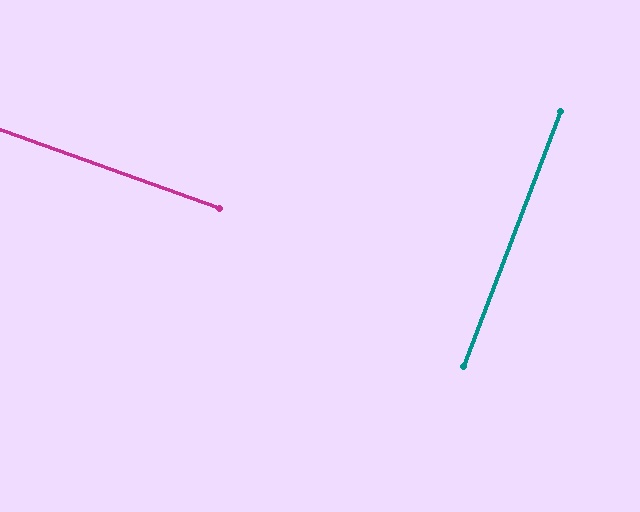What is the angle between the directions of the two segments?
Approximately 89 degrees.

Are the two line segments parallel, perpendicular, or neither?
Perpendicular — they meet at approximately 89°.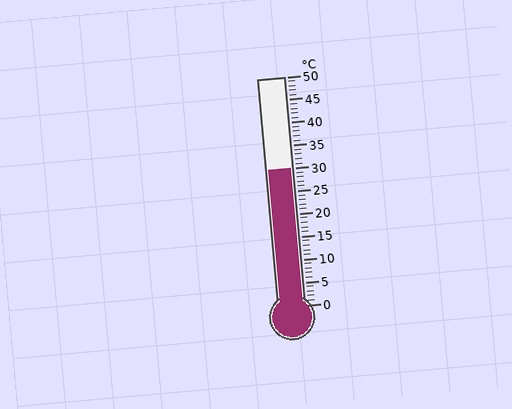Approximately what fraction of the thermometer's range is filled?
The thermometer is filled to approximately 60% of its range.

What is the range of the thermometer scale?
The thermometer scale ranges from 0°C to 50°C.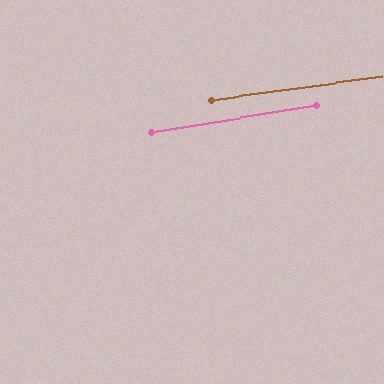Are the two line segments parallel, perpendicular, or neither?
Parallel — their directions differ by only 1.5°.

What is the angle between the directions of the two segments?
Approximately 2 degrees.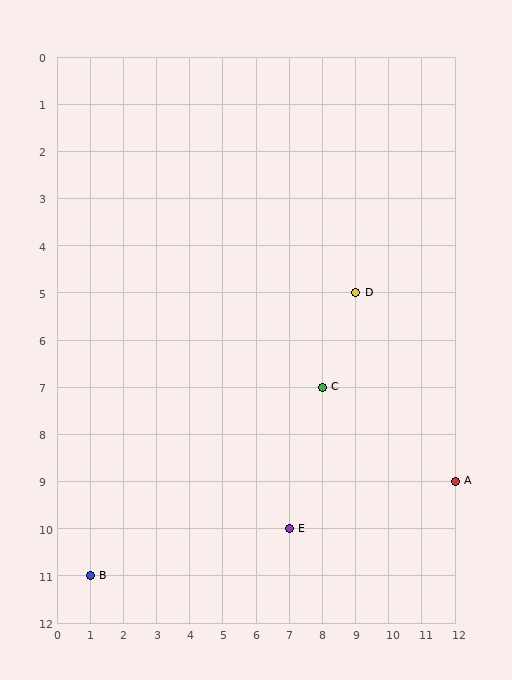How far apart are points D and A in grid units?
Points D and A are 3 columns and 4 rows apart (about 5.0 grid units diagonally).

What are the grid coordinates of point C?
Point C is at grid coordinates (8, 7).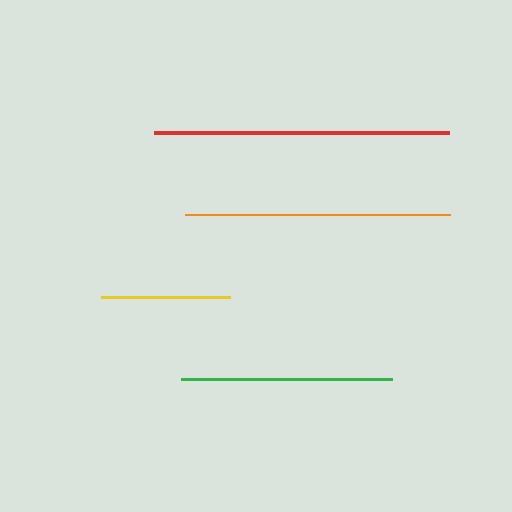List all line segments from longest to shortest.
From longest to shortest: red, orange, green, yellow.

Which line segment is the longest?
The red line is the longest at approximately 295 pixels.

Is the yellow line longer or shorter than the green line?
The green line is longer than the yellow line.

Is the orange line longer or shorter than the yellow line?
The orange line is longer than the yellow line.